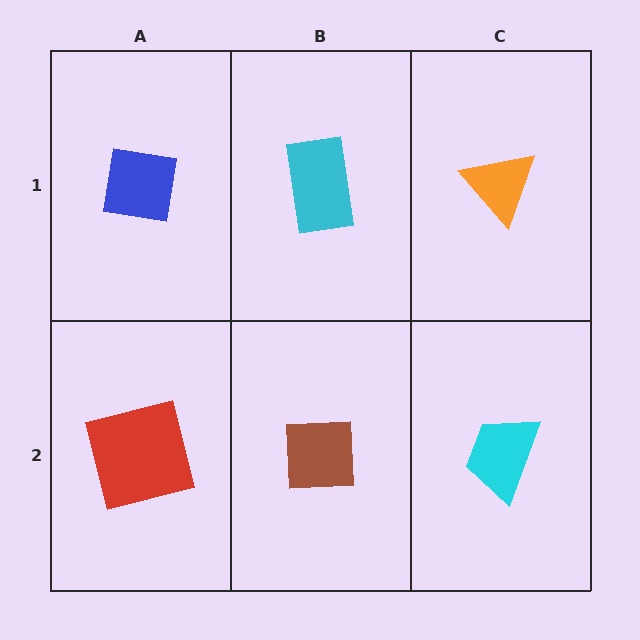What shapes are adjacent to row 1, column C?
A cyan trapezoid (row 2, column C), a cyan rectangle (row 1, column B).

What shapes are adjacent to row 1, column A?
A red square (row 2, column A), a cyan rectangle (row 1, column B).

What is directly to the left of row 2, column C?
A brown square.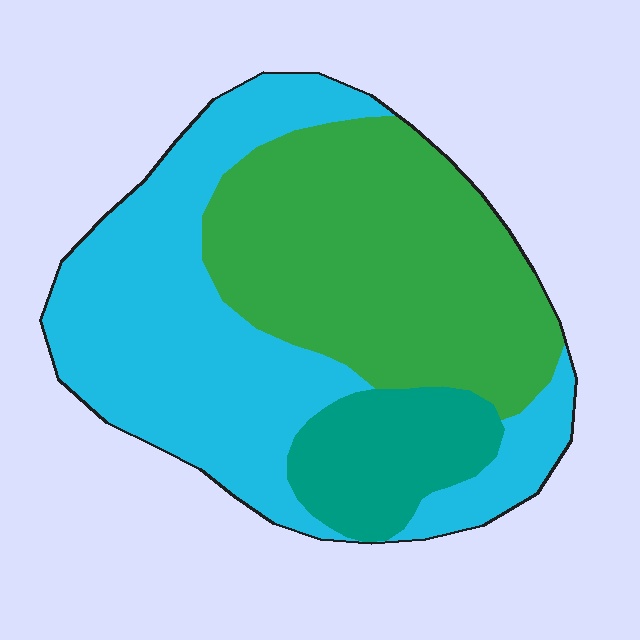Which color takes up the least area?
Teal, at roughly 15%.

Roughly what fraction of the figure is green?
Green takes up between a quarter and a half of the figure.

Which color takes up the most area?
Cyan, at roughly 45%.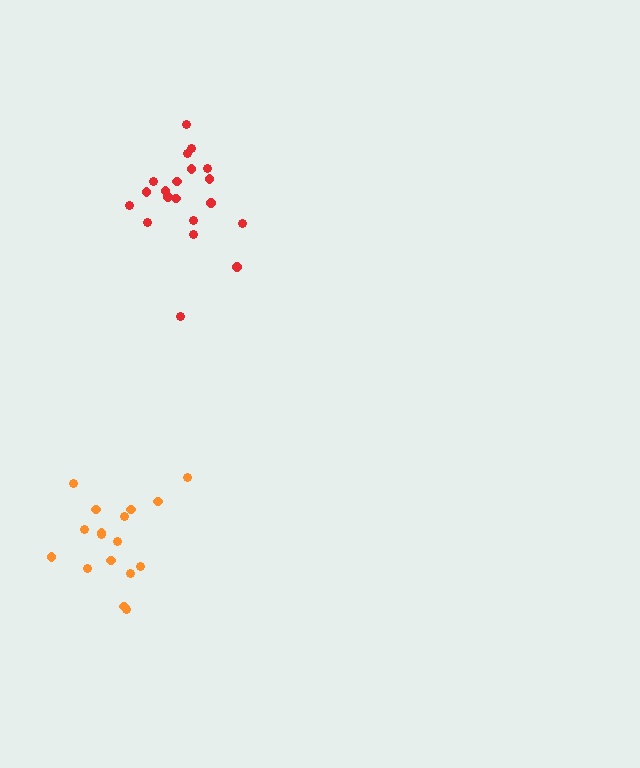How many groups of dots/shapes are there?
There are 2 groups.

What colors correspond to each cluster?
The clusters are colored: orange, red.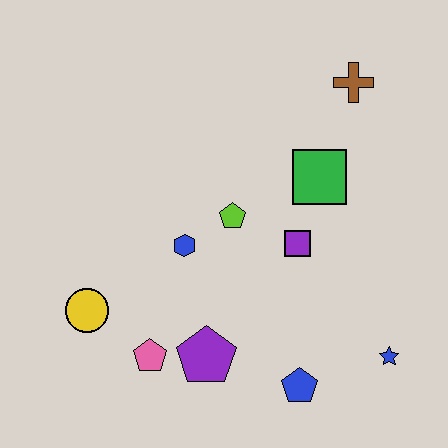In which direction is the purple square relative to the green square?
The purple square is below the green square.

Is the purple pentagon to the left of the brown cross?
Yes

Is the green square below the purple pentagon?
No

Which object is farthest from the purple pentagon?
The brown cross is farthest from the purple pentagon.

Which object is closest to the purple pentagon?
The pink pentagon is closest to the purple pentagon.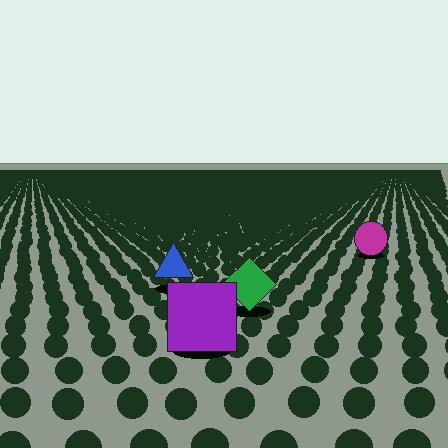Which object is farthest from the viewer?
The magenta circle is farthest from the viewer. It appears smaller and the ground texture around it is denser.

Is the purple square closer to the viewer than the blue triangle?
Yes. The purple square is closer — you can tell from the texture gradient: the ground texture is coarser near it.